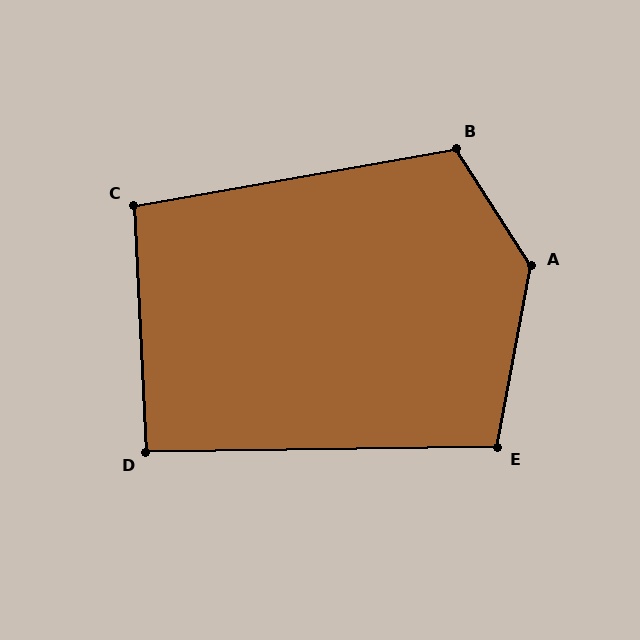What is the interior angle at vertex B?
Approximately 113 degrees (obtuse).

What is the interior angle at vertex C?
Approximately 97 degrees (obtuse).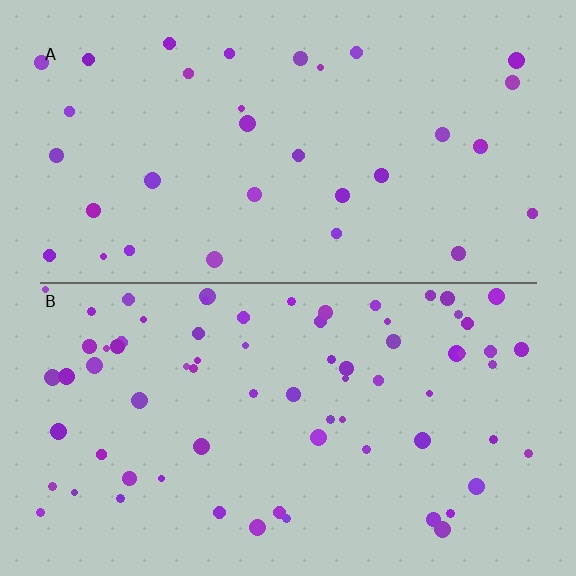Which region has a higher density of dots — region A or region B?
B (the bottom).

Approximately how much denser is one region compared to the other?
Approximately 2.2× — region B over region A.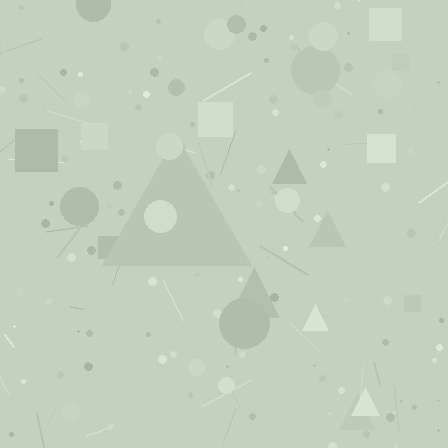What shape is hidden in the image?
A triangle is hidden in the image.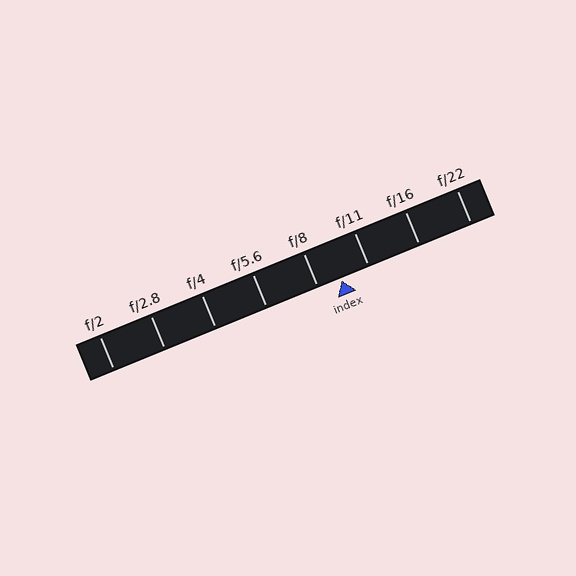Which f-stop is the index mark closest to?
The index mark is closest to f/8.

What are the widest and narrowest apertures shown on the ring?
The widest aperture shown is f/2 and the narrowest is f/22.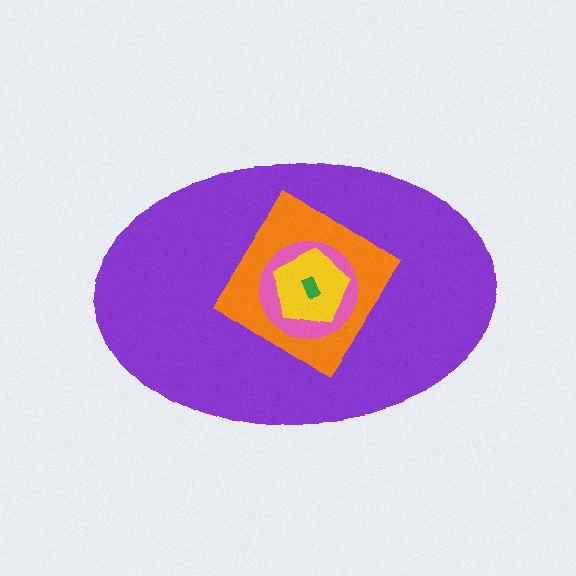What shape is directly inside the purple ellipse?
The orange diamond.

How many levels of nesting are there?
5.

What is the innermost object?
The green rectangle.